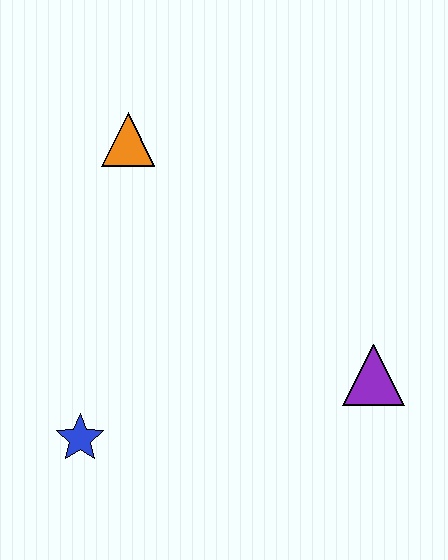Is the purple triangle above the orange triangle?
No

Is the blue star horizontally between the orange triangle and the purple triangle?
No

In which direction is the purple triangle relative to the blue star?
The purple triangle is to the right of the blue star.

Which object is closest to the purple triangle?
The blue star is closest to the purple triangle.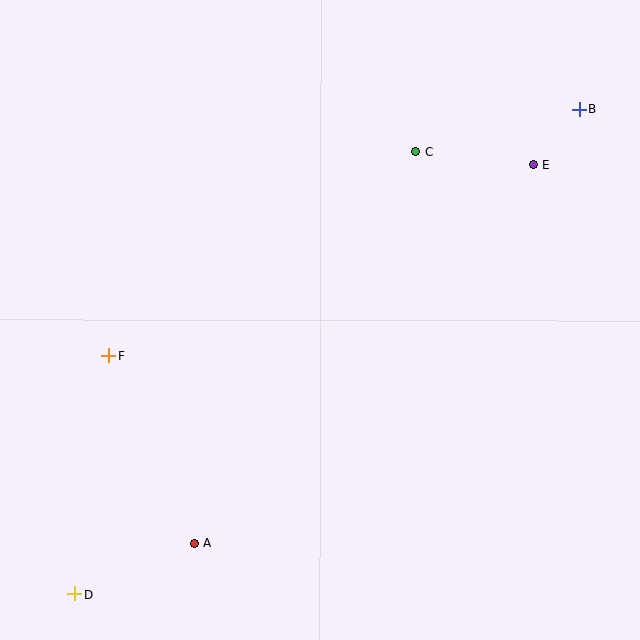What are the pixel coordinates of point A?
Point A is at (194, 543).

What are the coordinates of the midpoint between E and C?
The midpoint between E and C is at (475, 159).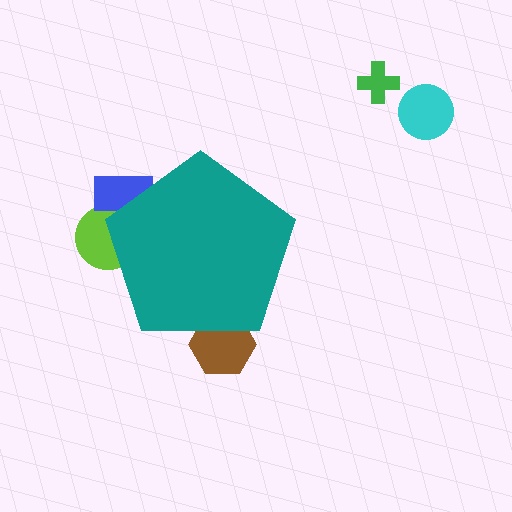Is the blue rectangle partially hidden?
Yes, the blue rectangle is partially hidden behind the teal pentagon.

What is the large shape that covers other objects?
A teal pentagon.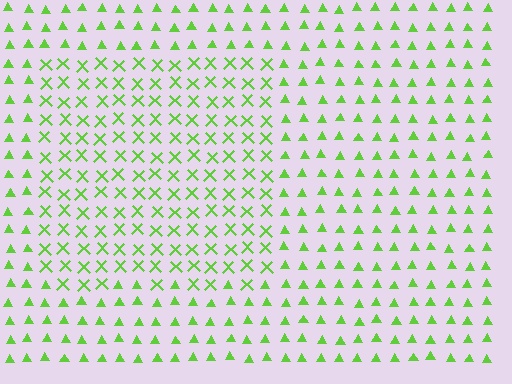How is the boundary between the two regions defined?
The boundary is defined by a change in element shape: X marks inside vs. triangles outside. All elements share the same color and spacing.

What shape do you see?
I see a rectangle.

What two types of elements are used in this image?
The image uses X marks inside the rectangle region and triangles outside it.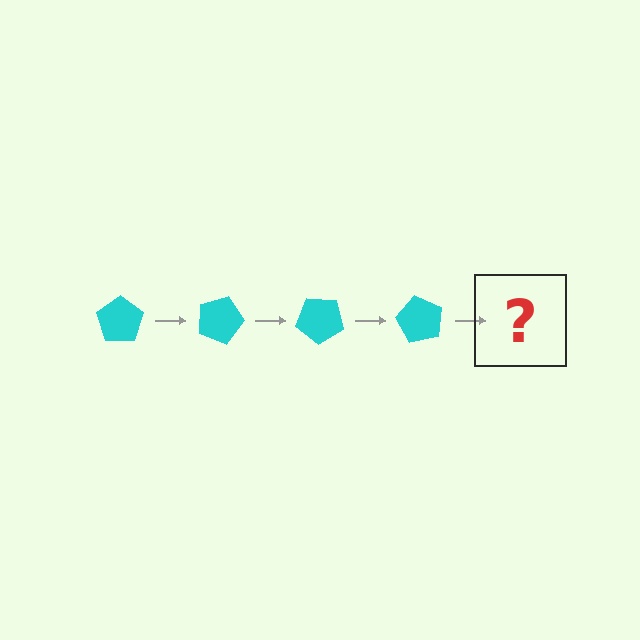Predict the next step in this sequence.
The next step is a cyan pentagon rotated 80 degrees.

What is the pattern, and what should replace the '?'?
The pattern is that the pentagon rotates 20 degrees each step. The '?' should be a cyan pentagon rotated 80 degrees.